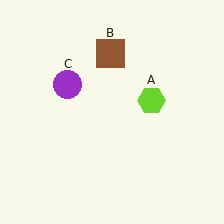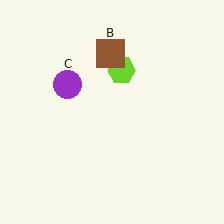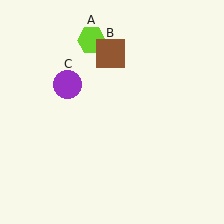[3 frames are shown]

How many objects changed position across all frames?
1 object changed position: lime hexagon (object A).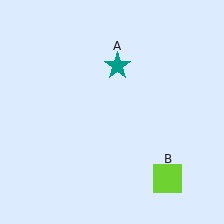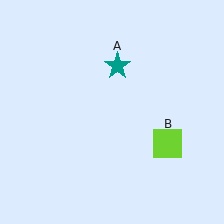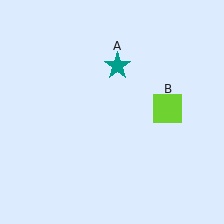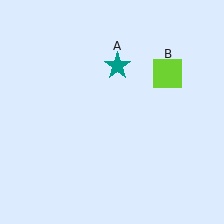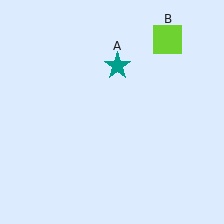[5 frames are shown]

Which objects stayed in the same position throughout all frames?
Teal star (object A) remained stationary.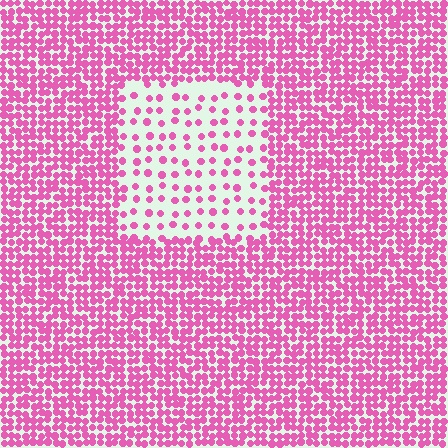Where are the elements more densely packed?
The elements are more densely packed outside the rectangle boundary.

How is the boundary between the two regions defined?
The boundary is defined by a change in element density (approximately 3.0x ratio). All elements are the same color, size, and shape.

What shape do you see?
I see a rectangle.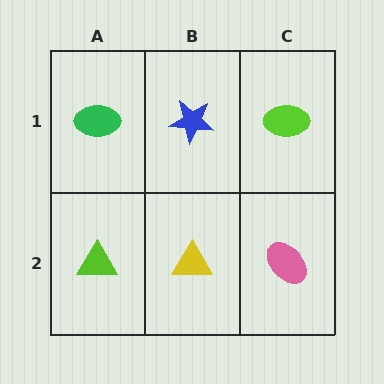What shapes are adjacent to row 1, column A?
A lime triangle (row 2, column A), a blue star (row 1, column B).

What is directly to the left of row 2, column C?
A yellow triangle.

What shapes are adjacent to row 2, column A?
A green ellipse (row 1, column A), a yellow triangle (row 2, column B).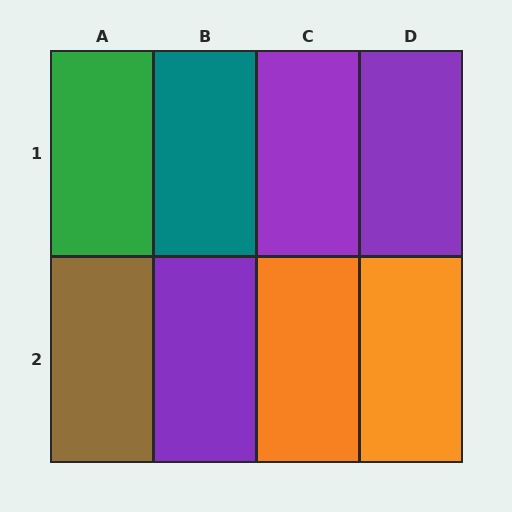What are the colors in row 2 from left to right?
Brown, purple, orange, orange.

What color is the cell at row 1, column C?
Purple.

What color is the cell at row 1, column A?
Green.